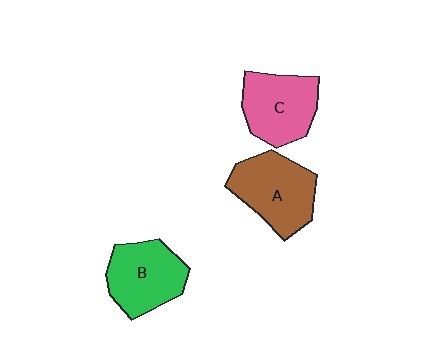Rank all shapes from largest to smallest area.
From largest to smallest: A (brown), B (green), C (pink).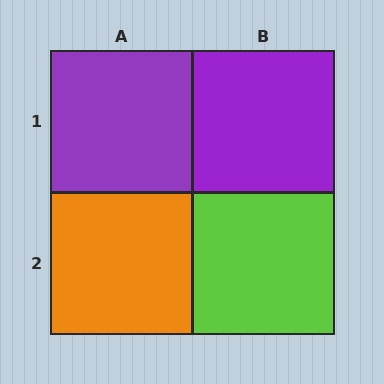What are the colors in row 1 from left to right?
Purple, purple.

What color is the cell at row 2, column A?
Orange.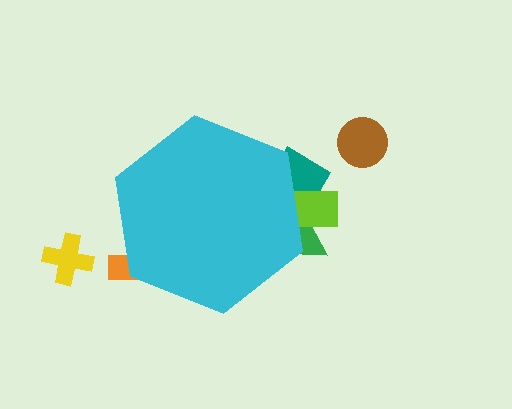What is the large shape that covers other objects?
A cyan hexagon.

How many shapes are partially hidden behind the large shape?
4 shapes are partially hidden.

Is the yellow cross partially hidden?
No, the yellow cross is fully visible.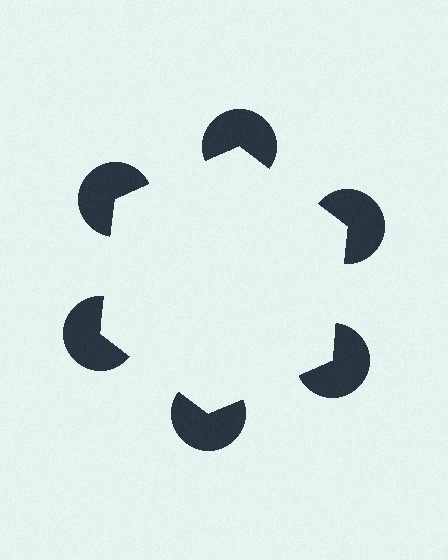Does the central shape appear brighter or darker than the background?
It typically appears slightly brighter than the background, even though no actual brightness change is drawn.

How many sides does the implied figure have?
6 sides.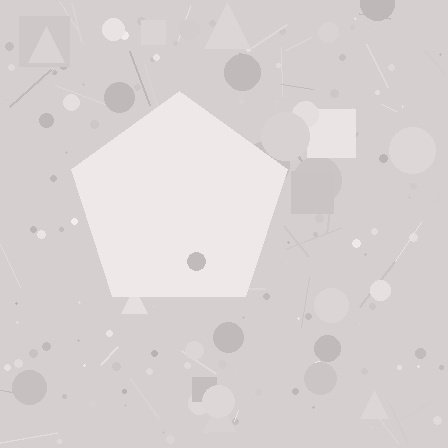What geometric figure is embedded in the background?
A pentagon is embedded in the background.